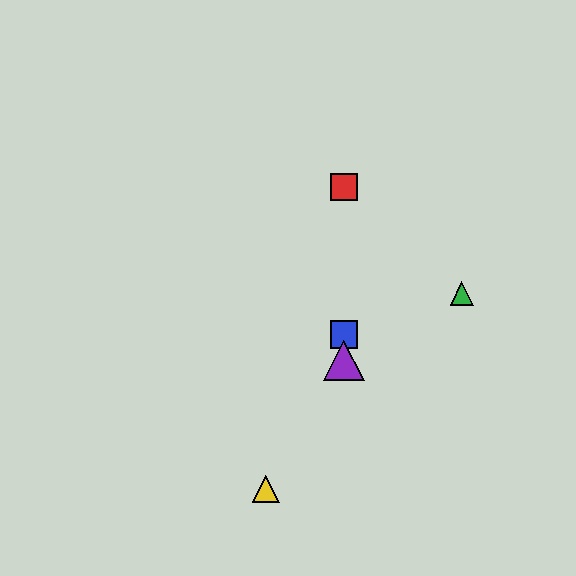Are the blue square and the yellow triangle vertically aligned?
No, the blue square is at x≈344 and the yellow triangle is at x≈266.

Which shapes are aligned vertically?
The red square, the blue square, the purple triangle are aligned vertically.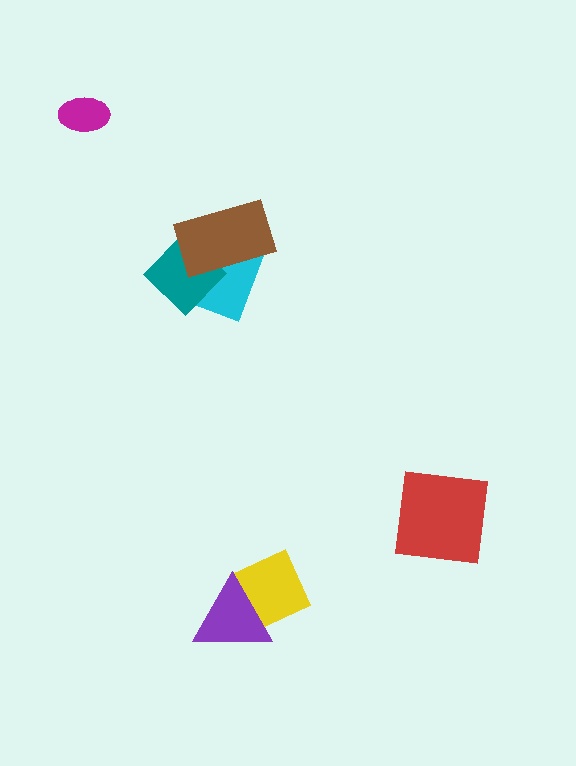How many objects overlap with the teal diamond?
2 objects overlap with the teal diamond.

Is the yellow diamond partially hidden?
Yes, it is partially covered by another shape.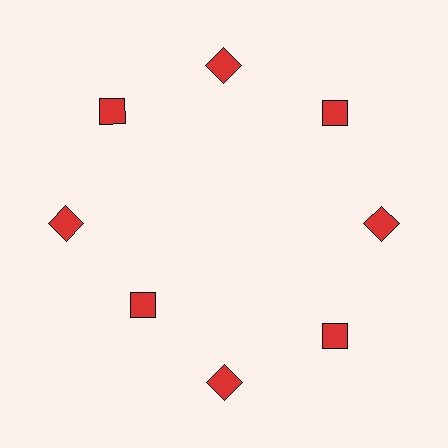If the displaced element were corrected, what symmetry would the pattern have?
It would have 8-fold rotational symmetry — the pattern would map onto itself every 45 degrees.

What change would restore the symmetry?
The symmetry would be restored by moving it outward, back onto the ring so that all 8 squares sit at equal angles and equal distance from the center.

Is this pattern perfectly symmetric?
No. The 8 red squares are arranged in a ring, but one element near the 8 o'clock position is pulled inward toward the center, breaking the 8-fold rotational symmetry.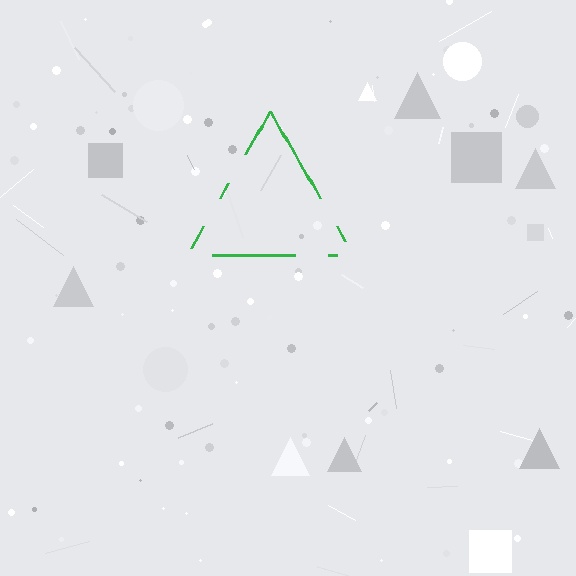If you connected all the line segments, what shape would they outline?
They would outline a triangle.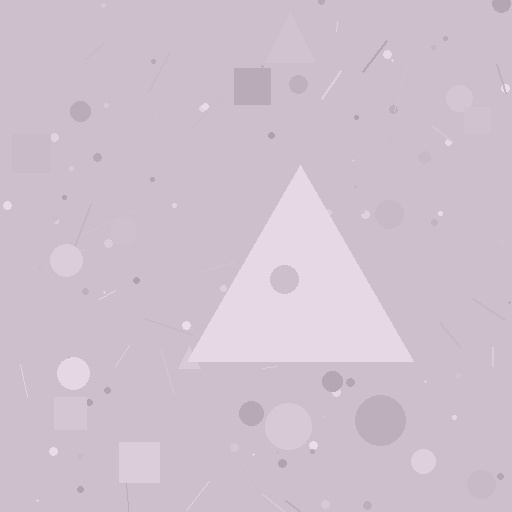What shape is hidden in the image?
A triangle is hidden in the image.